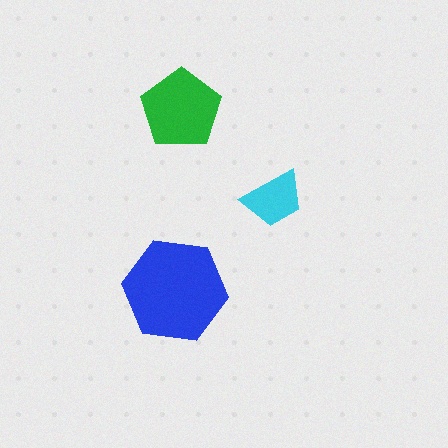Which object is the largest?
The blue hexagon.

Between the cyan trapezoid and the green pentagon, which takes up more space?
The green pentagon.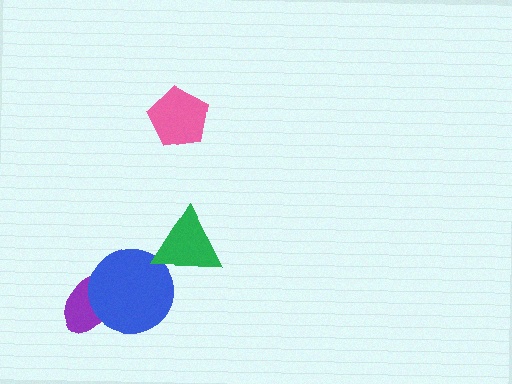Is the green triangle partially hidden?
No, no other shape covers it.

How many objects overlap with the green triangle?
1 object overlaps with the green triangle.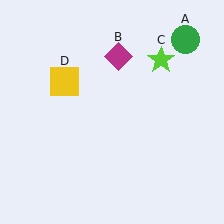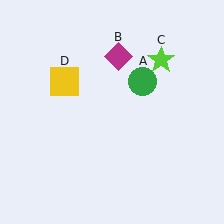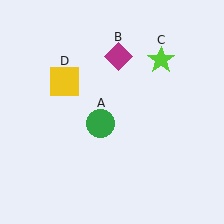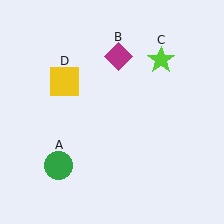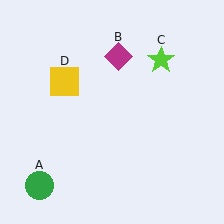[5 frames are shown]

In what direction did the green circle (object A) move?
The green circle (object A) moved down and to the left.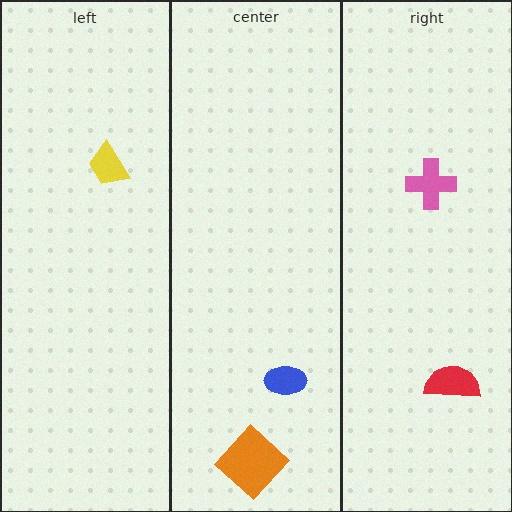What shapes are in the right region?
The red semicircle, the pink cross.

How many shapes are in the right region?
2.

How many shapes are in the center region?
2.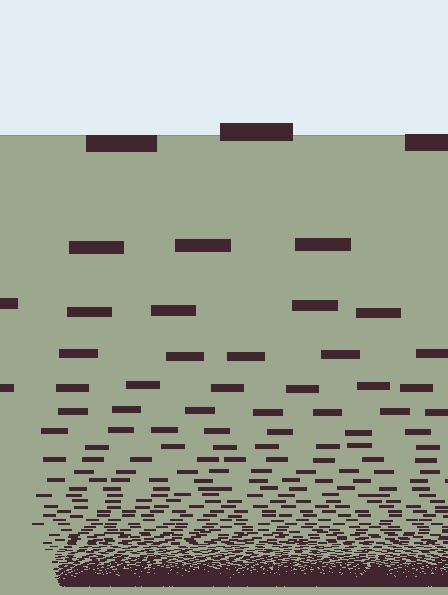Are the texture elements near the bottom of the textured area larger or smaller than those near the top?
Smaller. The gradient is inverted — elements near the bottom are smaller and denser.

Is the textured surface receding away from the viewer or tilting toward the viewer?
The surface appears to tilt toward the viewer. Texture elements get larger and sparser toward the top.